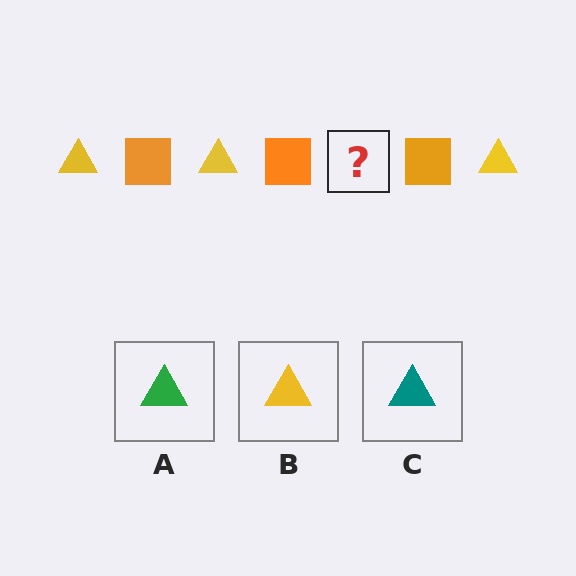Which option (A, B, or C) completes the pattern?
B.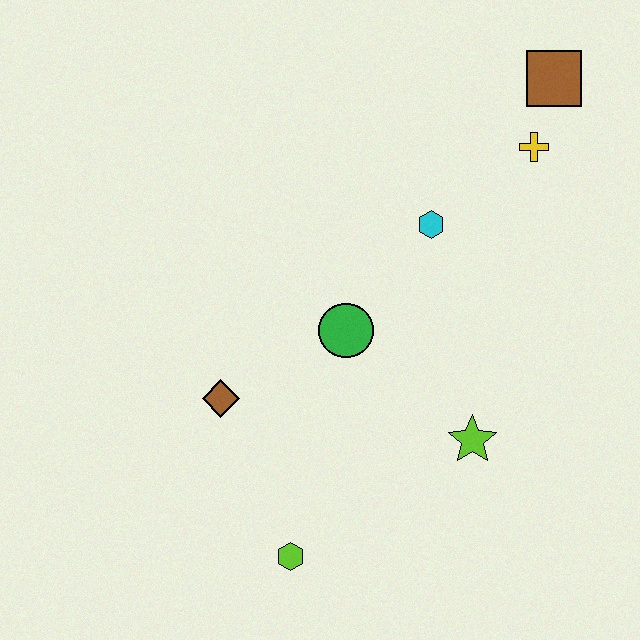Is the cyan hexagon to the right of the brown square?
No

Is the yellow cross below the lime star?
No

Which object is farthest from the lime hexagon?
The brown square is farthest from the lime hexagon.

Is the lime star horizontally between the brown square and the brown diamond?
Yes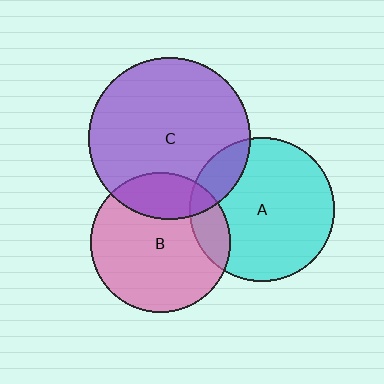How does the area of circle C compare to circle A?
Approximately 1.3 times.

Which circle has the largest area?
Circle C (purple).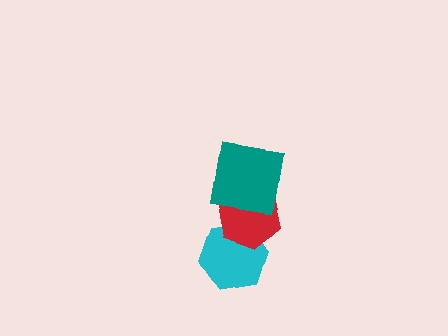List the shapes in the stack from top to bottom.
From top to bottom: the teal square, the red hexagon, the cyan hexagon.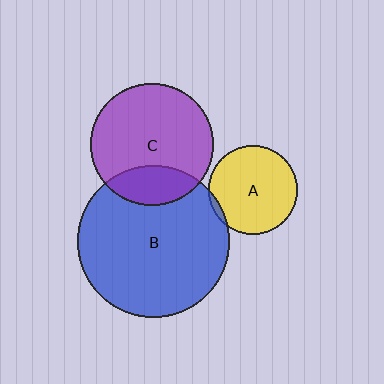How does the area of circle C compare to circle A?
Approximately 1.9 times.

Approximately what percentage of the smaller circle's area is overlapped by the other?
Approximately 20%.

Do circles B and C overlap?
Yes.